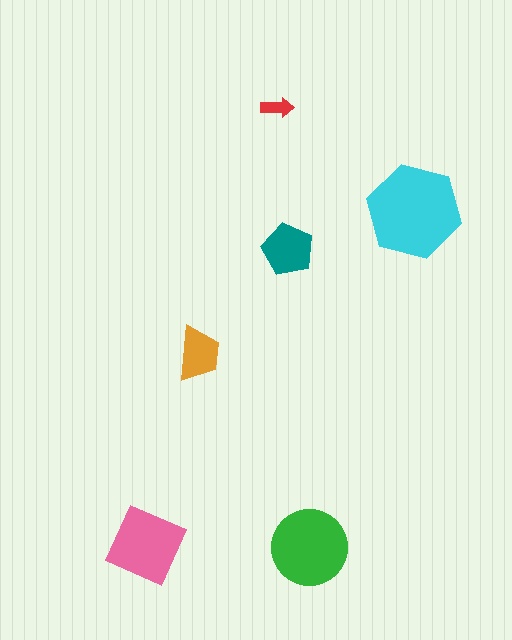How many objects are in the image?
There are 6 objects in the image.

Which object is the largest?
The cyan hexagon.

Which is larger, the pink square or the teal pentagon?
The pink square.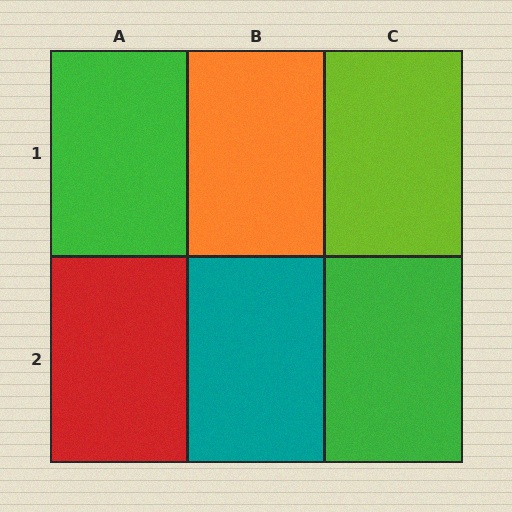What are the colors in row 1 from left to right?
Green, orange, lime.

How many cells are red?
1 cell is red.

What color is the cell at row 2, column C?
Green.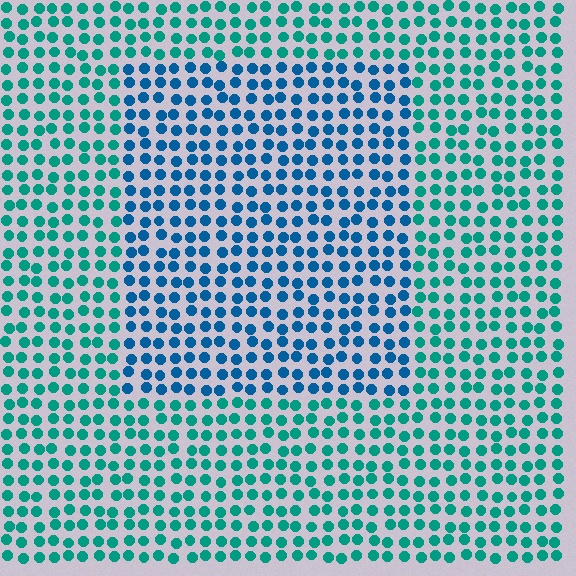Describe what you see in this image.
The image is filled with small teal elements in a uniform arrangement. A rectangle-shaped region is visible where the elements are tinted to a slightly different hue, forming a subtle color boundary.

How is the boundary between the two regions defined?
The boundary is defined purely by a slight shift in hue (about 34 degrees). Spacing, size, and orientation are identical on both sides.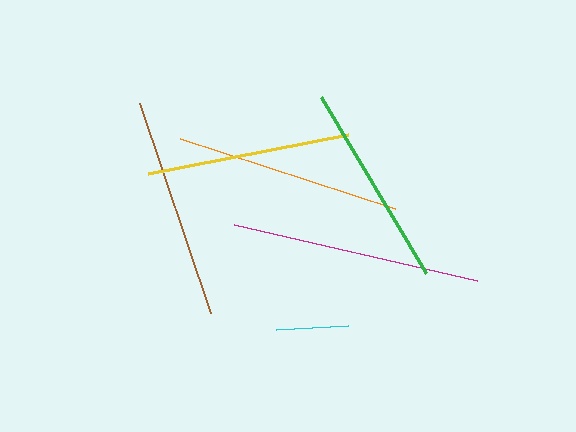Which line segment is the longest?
The magenta line is the longest at approximately 249 pixels.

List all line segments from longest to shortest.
From longest to shortest: magenta, orange, brown, green, yellow, cyan.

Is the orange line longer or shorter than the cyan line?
The orange line is longer than the cyan line.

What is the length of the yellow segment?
The yellow segment is approximately 203 pixels long.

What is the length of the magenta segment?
The magenta segment is approximately 249 pixels long.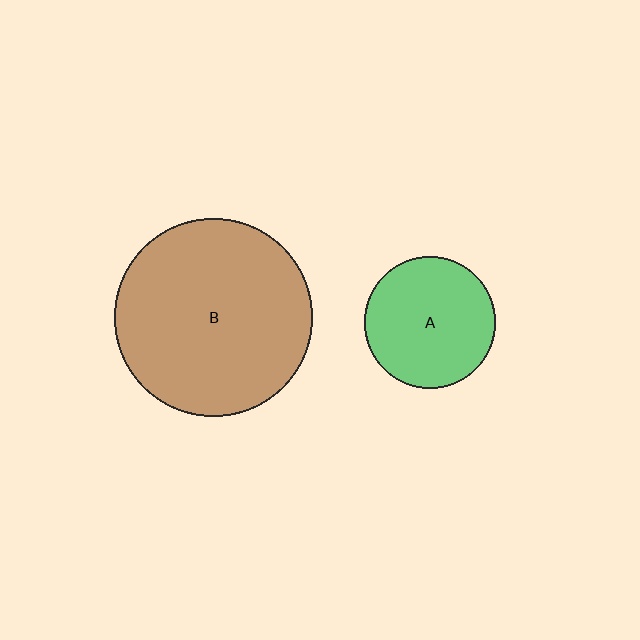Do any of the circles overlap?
No, none of the circles overlap.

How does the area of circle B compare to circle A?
Approximately 2.3 times.